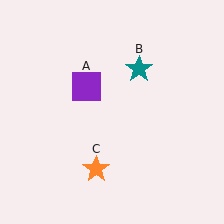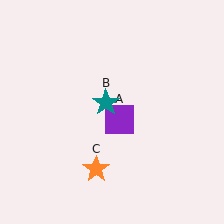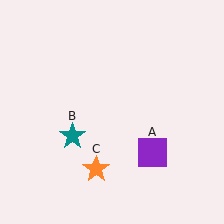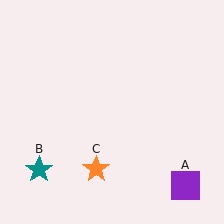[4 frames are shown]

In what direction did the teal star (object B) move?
The teal star (object B) moved down and to the left.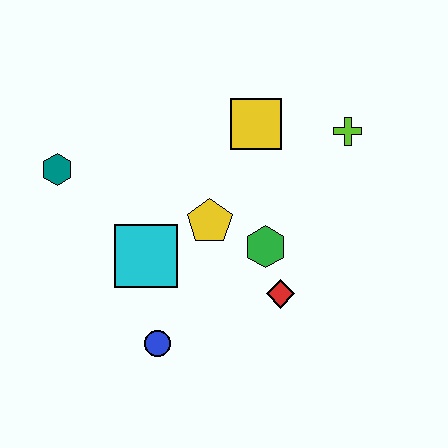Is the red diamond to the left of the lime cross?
Yes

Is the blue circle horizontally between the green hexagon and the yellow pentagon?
No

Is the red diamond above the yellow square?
No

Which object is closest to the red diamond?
The green hexagon is closest to the red diamond.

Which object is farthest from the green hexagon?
The teal hexagon is farthest from the green hexagon.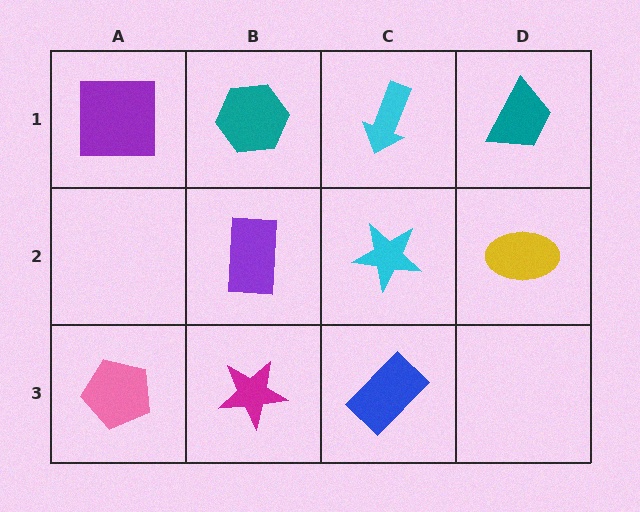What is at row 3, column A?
A pink pentagon.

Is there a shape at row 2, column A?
No, that cell is empty.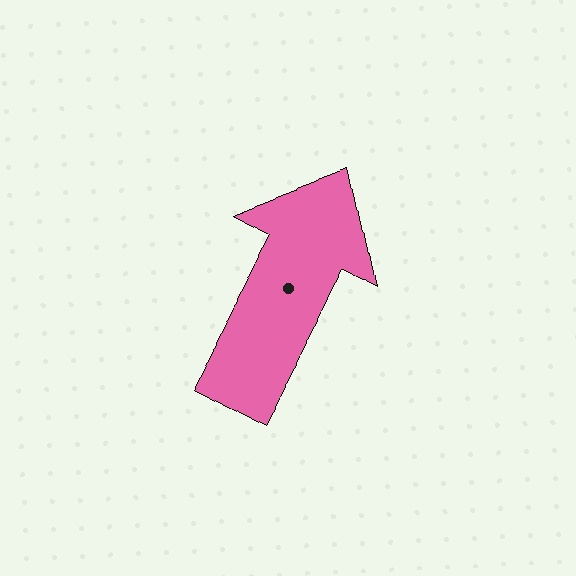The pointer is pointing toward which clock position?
Roughly 1 o'clock.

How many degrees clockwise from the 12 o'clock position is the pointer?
Approximately 28 degrees.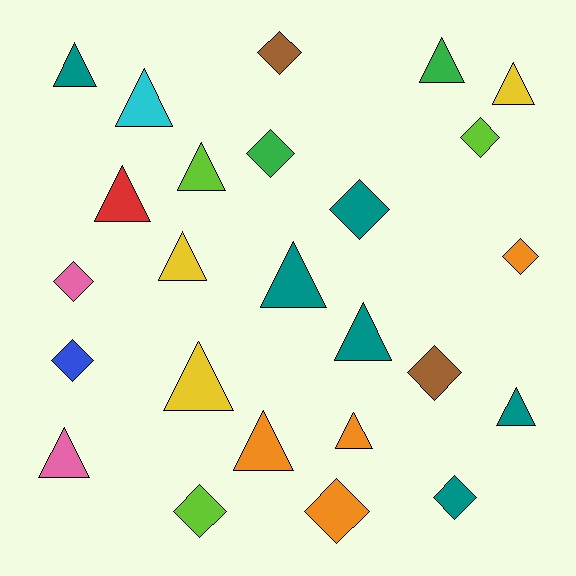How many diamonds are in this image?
There are 11 diamonds.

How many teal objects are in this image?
There are 6 teal objects.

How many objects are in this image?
There are 25 objects.